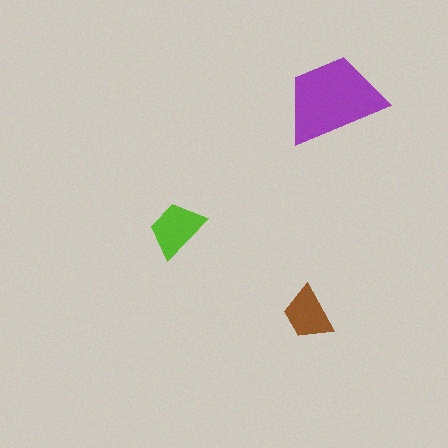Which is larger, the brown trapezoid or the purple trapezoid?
The purple one.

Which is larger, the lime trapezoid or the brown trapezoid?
The lime one.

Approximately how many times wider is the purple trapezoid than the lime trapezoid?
About 1.5 times wider.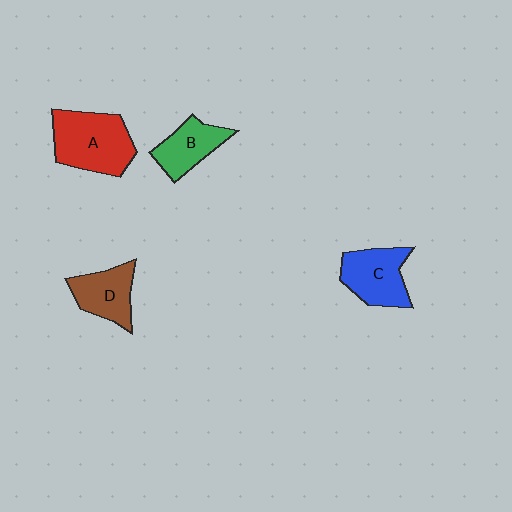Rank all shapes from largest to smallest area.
From largest to smallest: A (red), C (blue), D (brown), B (green).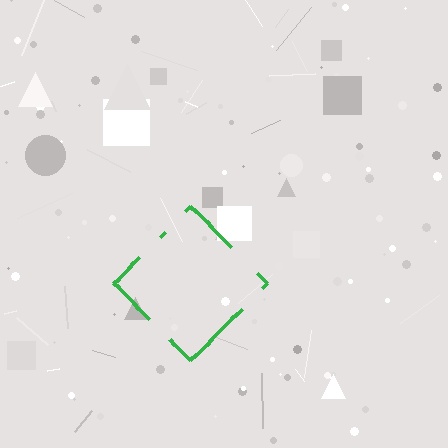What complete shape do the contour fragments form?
The contour fragments form a diamond.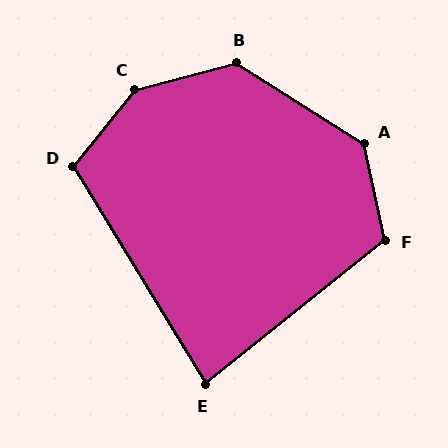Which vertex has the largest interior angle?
C, at approximately 143 degrees.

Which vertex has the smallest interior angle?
E, at approximately 83 degrees.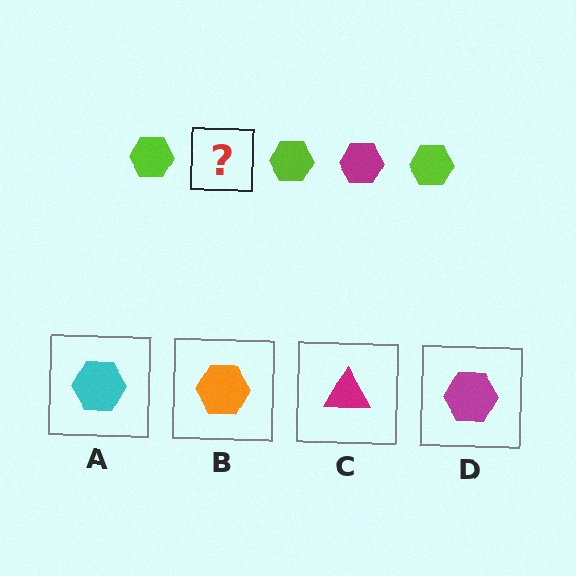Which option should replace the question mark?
Option D.